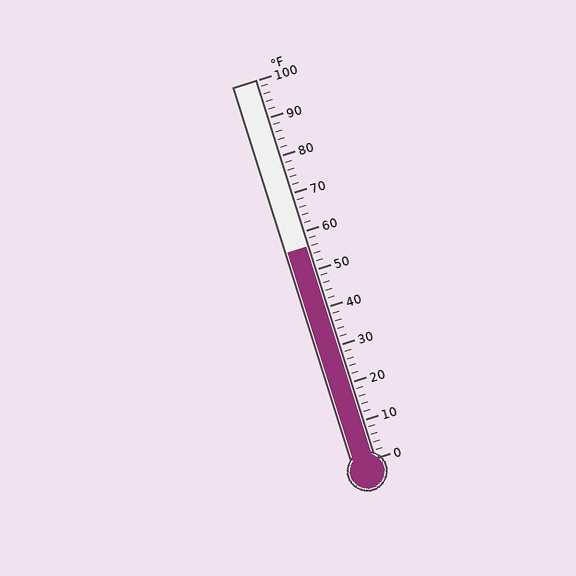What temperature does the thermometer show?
The thermometer shows approximately 56°F.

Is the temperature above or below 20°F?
The temperature is above 20°F.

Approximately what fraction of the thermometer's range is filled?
The thermometer is filled to approximately 55% of its range.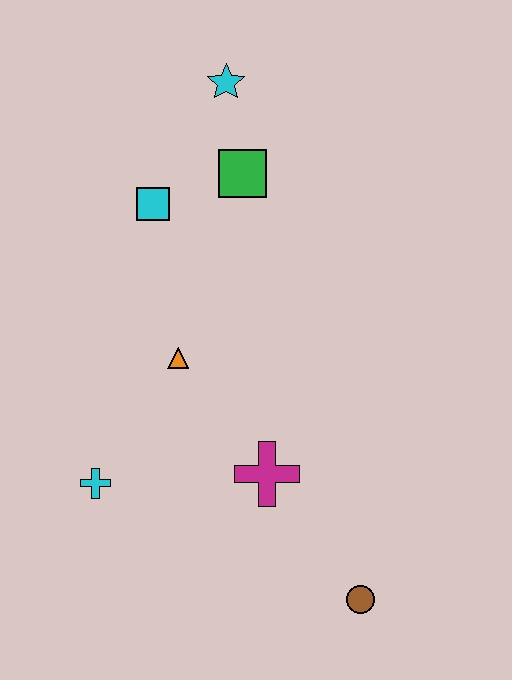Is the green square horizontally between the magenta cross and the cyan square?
Yes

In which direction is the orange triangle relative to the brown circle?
The orange triangle is above the brown circle.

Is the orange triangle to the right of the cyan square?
Yes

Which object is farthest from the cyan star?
The brown circle is farthest from the cyan star.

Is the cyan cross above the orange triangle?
No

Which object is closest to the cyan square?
The green square is closest to the cyan square.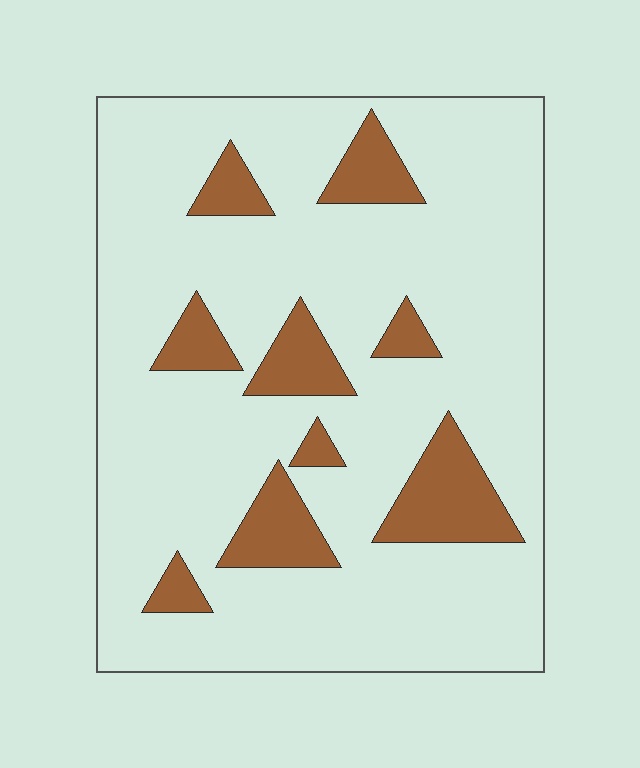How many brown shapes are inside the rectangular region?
9.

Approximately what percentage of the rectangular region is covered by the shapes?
Approximately 15%.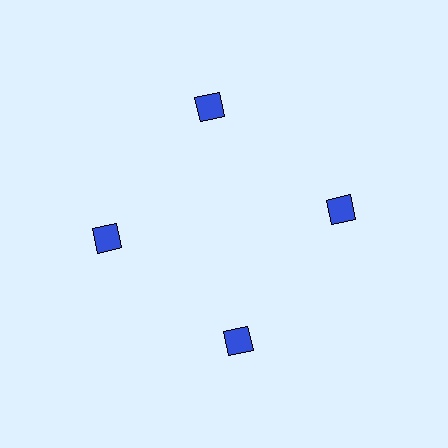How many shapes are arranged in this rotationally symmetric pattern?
There are 4 shapes, arranged in 4 groups of 1.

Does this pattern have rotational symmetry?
Yes, this pattern has 4-fold rotational symmetry. It looks the same after rotating 90 degrees around the center.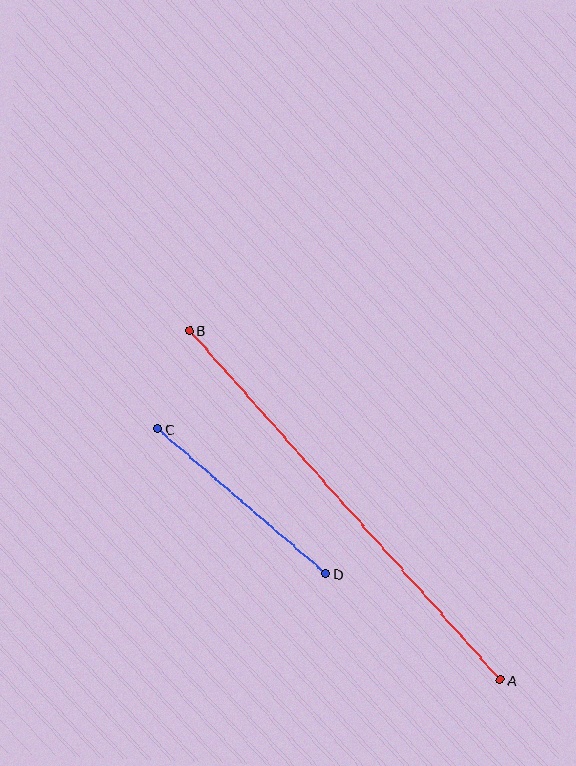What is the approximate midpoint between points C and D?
The midpoint is at approximately (242, 501) pixels.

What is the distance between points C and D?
The distance is approximately 222 pixels.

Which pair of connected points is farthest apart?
Points A and B are farthest apart.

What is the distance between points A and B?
The distance is approximately 467 pixels.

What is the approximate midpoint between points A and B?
The midpoint is at approximately (345, 505) pixels.